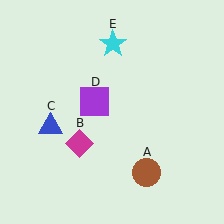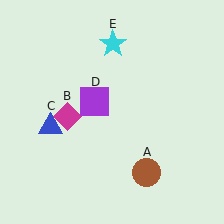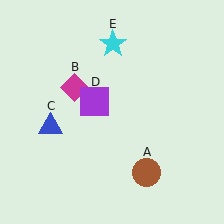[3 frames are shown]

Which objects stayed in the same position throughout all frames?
Brown circle (object A) and blue triangle (object C) and purple square (object D) and cyan star (object E) remained stationary.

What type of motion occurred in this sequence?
The magenta diamond (object B) rotated clockwise around the center of the scene.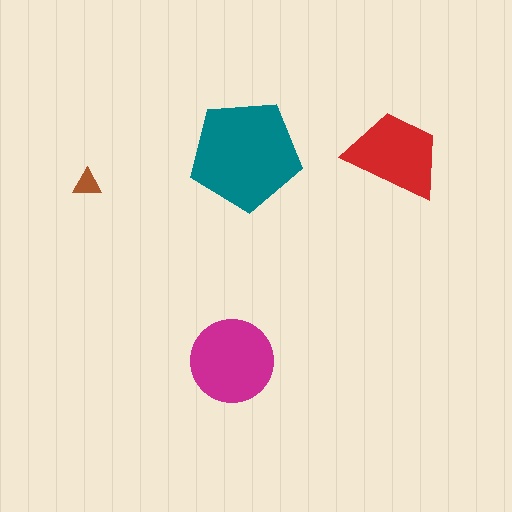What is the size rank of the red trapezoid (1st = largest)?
3rd.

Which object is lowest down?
The magenta circle is bottommost.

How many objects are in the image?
There are 4 objects in the image.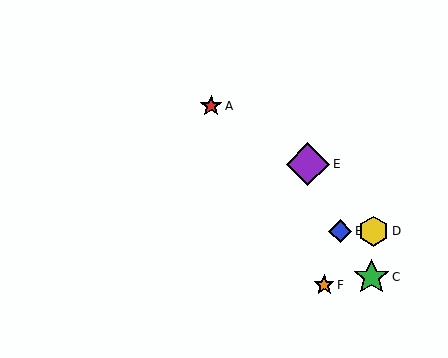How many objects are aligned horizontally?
2 objects (B, D) are aligned horizontally.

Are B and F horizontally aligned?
No, B is at y≈231 and F is at y≈285.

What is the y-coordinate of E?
Object E is at y≈164.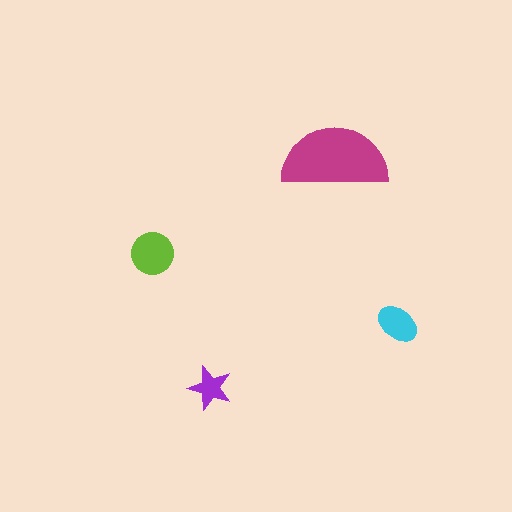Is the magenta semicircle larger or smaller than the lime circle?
Larger.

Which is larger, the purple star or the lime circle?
The lime circle.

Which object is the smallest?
The purple star.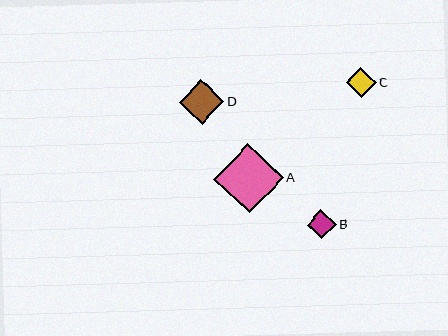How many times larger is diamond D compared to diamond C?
Diamond D is approximately 1.5 times the size of diamond C.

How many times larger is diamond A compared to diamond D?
Diamond A is approximately 1.6 times the size of diamond D.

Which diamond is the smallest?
Diamond B is the smallest with a size of approximately 29 pixels.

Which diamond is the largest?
Diamond A is the largest with a size of approximately 70 pixels.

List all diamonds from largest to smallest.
From largest to smallest: A, D, C, B.